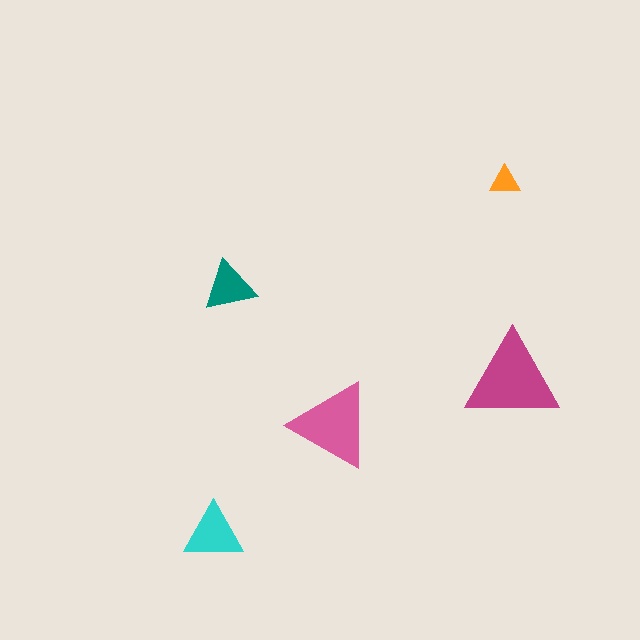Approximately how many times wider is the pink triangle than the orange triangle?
About 3 times wider.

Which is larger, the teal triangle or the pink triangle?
The pink one.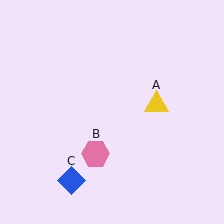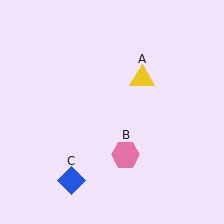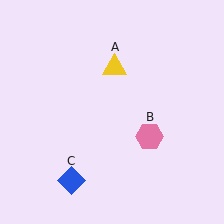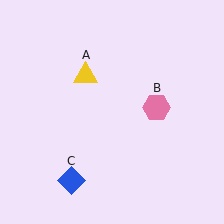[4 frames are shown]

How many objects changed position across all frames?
2 objects changed position: yellow triangle (object A), pink hexagon (object B).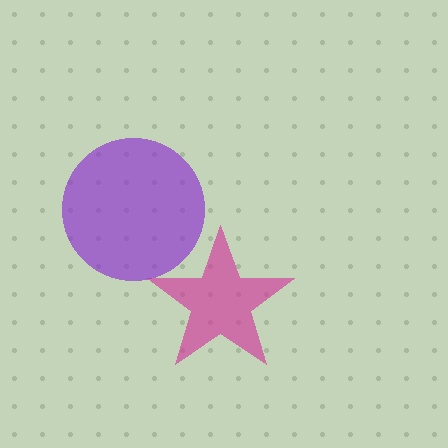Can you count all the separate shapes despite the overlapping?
Yes, there are 2 separate shapes.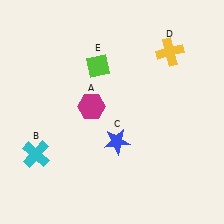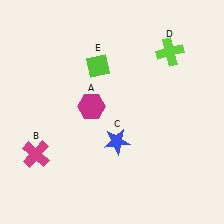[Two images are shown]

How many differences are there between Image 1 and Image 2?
There are 2 differences between the two images.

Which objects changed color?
B changed from cyan to magenta. D changed from yellow to lime.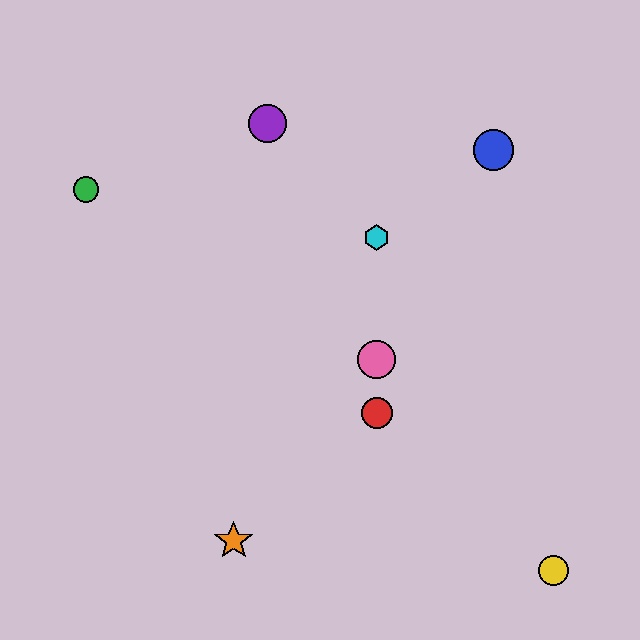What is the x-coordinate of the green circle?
The green circle is at x≈86.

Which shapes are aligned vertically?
The red circle, the cyan hexagon, the pink circle are aligned vertically.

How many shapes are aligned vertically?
3 shapes (the red circle, the cyan hexagon, the pink circle) are aligned vertically.